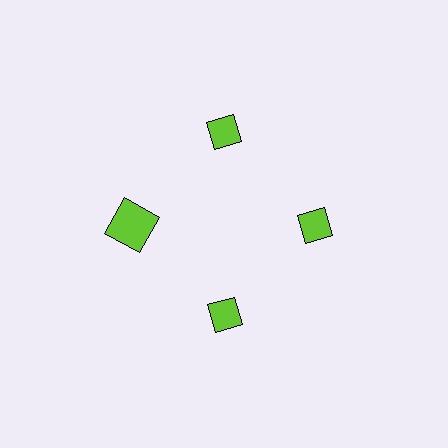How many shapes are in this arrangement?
There are 4 shapes arranged in a ring pattern.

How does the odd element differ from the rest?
It has a different shape: square instead of diamond.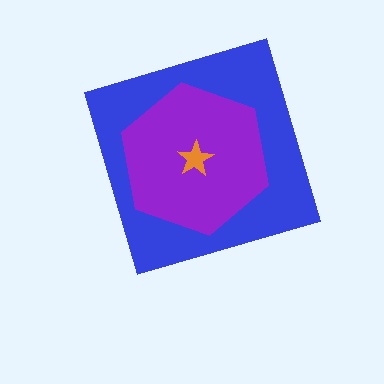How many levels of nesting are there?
3.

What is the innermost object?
The orange star.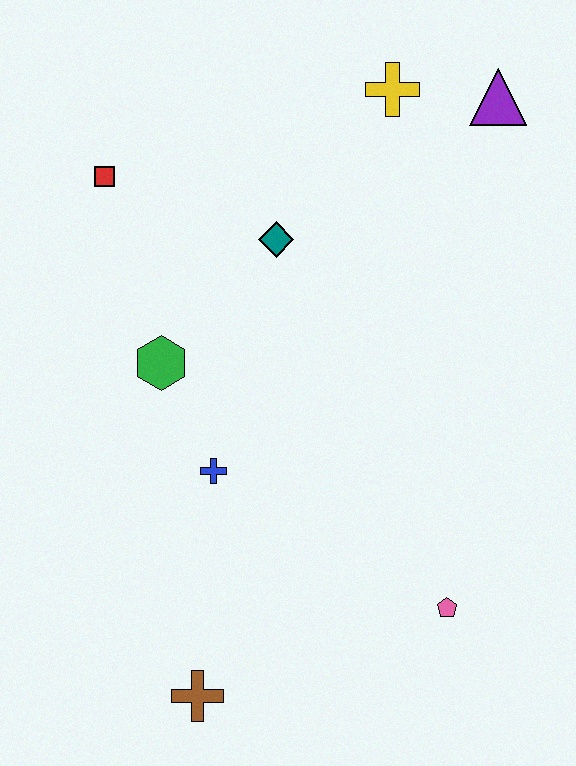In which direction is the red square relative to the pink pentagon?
The red square is above the pink pentagon.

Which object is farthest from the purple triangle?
The brown cross is farthest from the purple triangle.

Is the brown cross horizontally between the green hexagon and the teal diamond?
Yes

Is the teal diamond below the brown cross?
No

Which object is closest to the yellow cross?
The purple triangle is closest to the yellow cross.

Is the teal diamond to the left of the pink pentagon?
Yes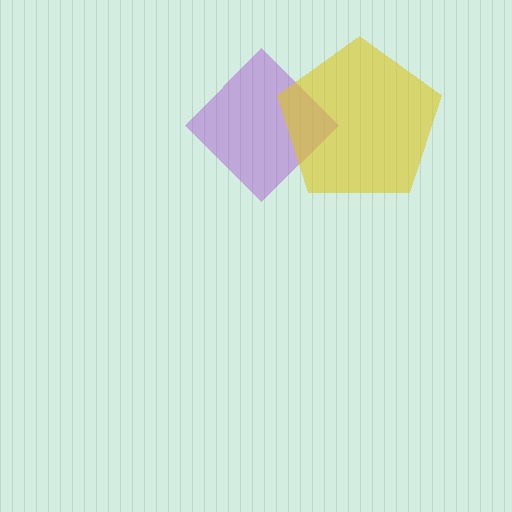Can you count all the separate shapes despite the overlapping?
Yes, there are 2 separate shapes.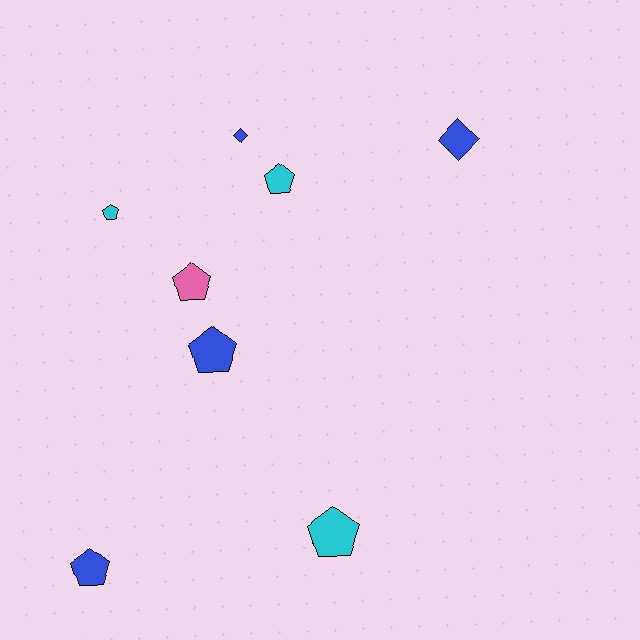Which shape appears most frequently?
Pentagon, with 6 objects.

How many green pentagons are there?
There are no green pentagons.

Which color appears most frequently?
Blue, with 4 objects.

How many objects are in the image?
There are 8 objects.